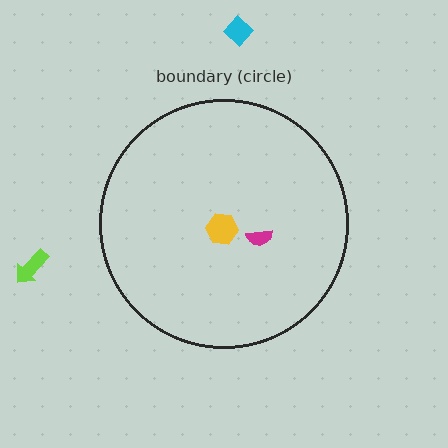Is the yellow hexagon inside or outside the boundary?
Inside.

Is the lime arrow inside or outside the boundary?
Outside.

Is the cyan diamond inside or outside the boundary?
Outside.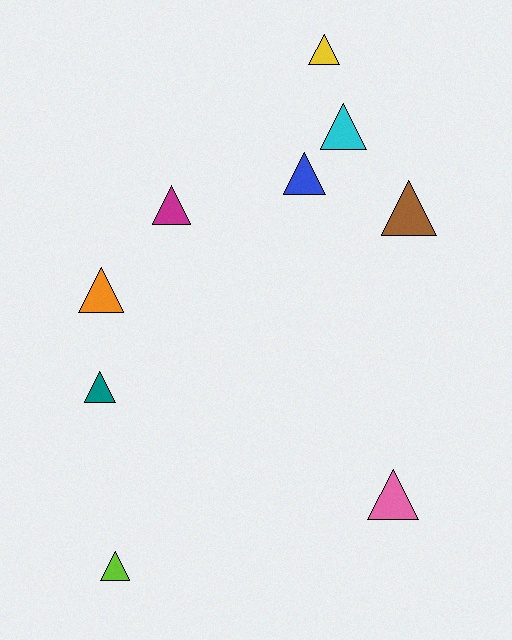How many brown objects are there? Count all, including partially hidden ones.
There is 1 brown object.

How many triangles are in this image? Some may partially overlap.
There are 9 triangles.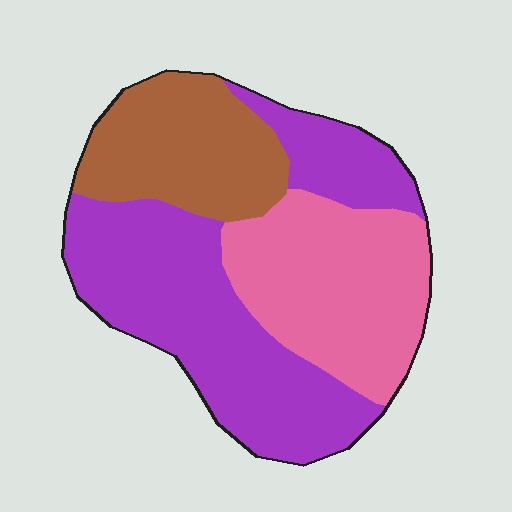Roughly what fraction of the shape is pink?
Pink takes up between a quarter and a half of the shape.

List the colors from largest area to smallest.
From largest to smallest: purple, pink, brown.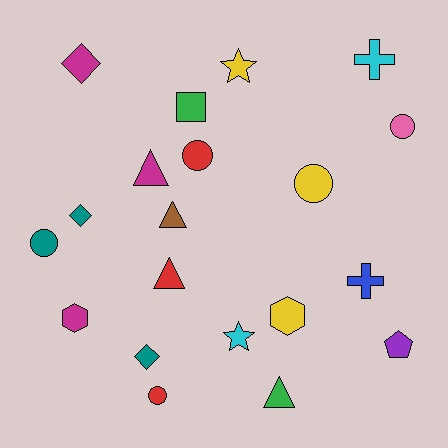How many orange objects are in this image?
There are no orange objects.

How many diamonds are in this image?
There are 3 diamonds.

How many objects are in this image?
There are 20 objects.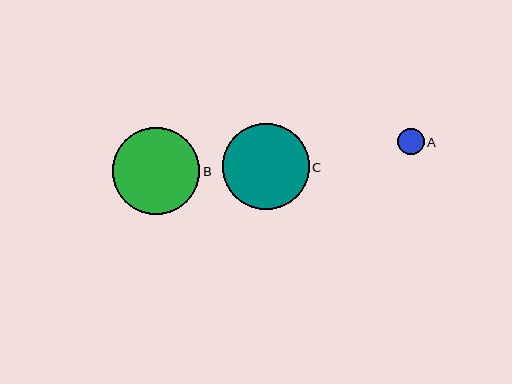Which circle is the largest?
Circle B is the largest with a size of approximately 87 pixels.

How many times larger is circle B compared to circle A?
Circle B is approximately 3.3 times the size of circle A.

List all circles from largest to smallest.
From largest to smallest: B, C, A.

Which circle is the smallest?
Circle A is the smallest with a size of approximately 26 pixels.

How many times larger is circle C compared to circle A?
Circle C is approximately 3.3 times the size of circle A.